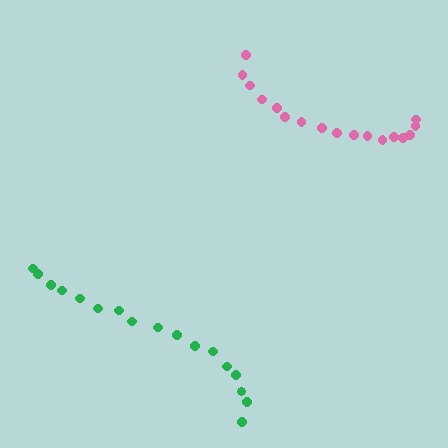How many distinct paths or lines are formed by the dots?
There are 2 distinct paths.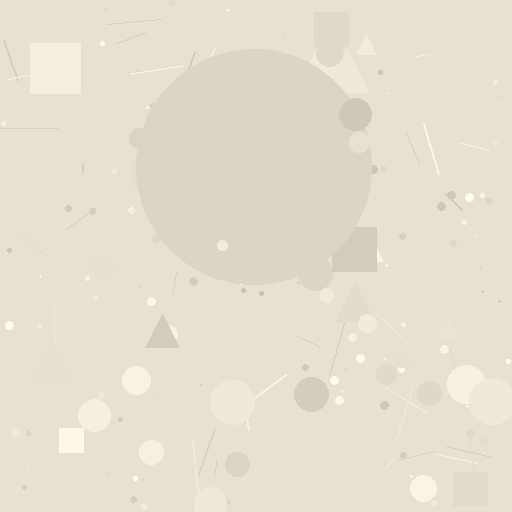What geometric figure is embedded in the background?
A circle is embedded in the background.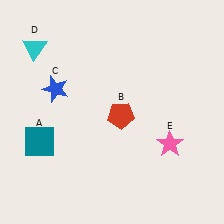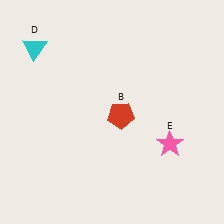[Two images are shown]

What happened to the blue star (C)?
The blue star (C) was removed in Image 2. It was in the top-left area of Image 1.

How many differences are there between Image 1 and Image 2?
There are 2 differences between the two images.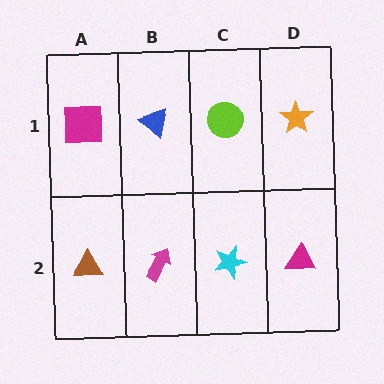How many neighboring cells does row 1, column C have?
3.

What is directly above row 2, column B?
A blue triangle.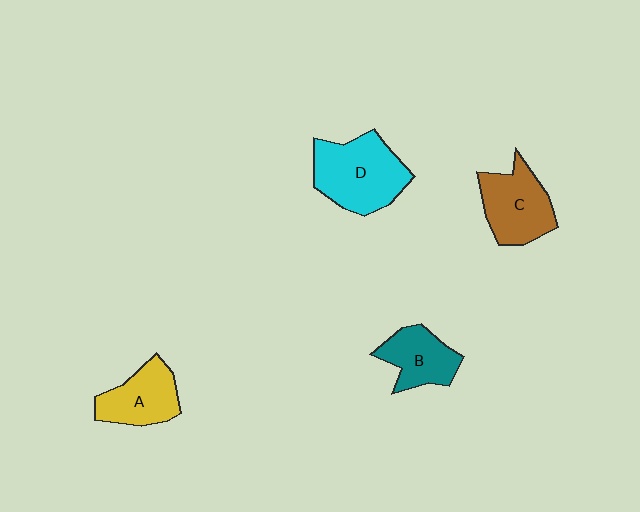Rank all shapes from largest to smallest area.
From largest to smallest: D (cyan), C (brown), A (yellow), B (teal).